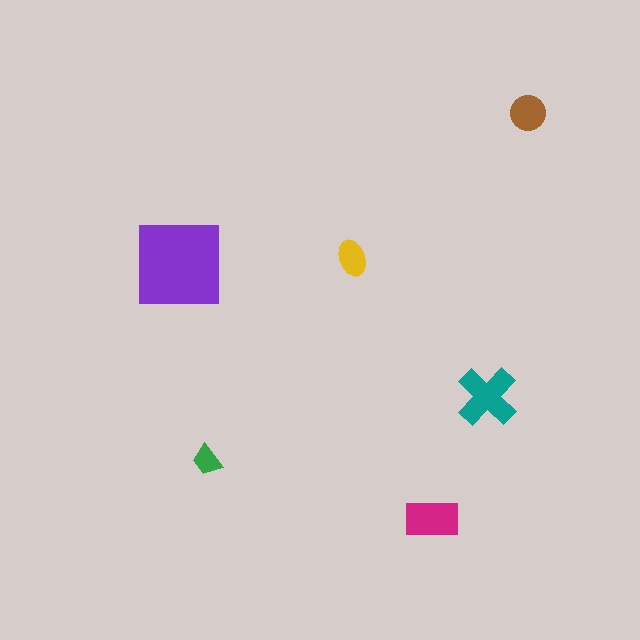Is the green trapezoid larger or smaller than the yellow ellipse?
Smaller.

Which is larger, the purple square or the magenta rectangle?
The purple square.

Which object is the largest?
The purple square.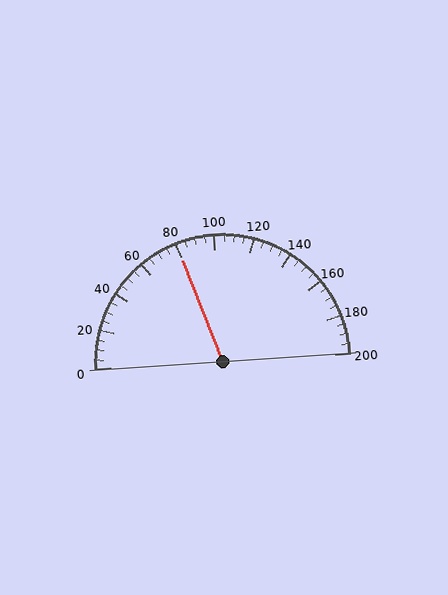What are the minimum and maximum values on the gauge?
The gauge ranges from 0 to 200.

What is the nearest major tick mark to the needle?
The nearest major tick mark is 80.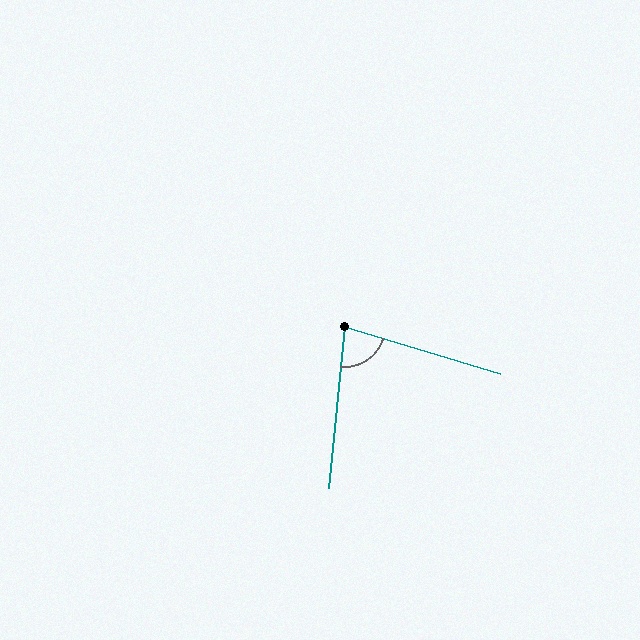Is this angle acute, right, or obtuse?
It is acute.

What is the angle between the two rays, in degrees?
Approximately 79 degrees.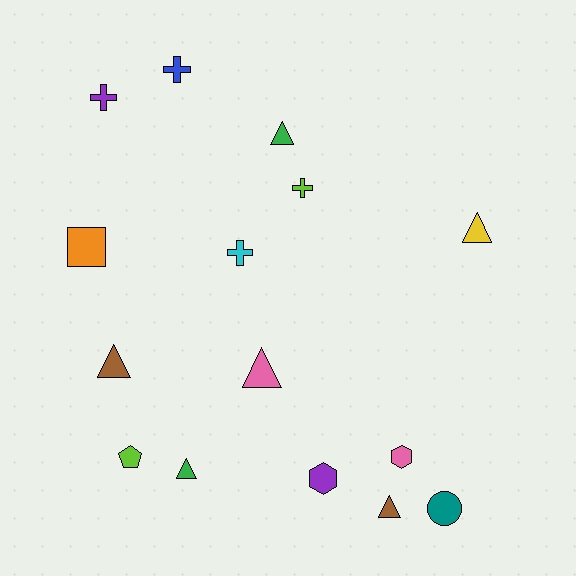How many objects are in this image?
There are 15 objects.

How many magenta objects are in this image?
There are no magenta objects.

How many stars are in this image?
There are no stars.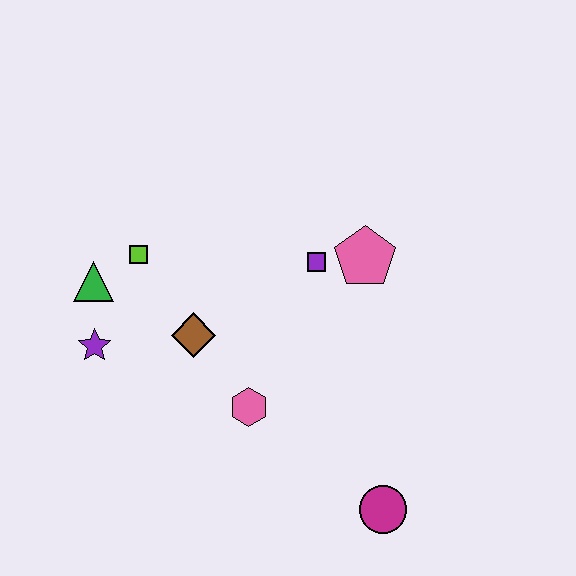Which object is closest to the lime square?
The green triangle is closest to the lime square.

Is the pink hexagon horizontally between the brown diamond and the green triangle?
No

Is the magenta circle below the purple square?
Yes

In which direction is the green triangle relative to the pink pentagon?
The green triangle is to the left of the pink pentagon.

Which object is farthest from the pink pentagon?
The purple star is farthest from the pink pentagon.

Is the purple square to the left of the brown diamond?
No